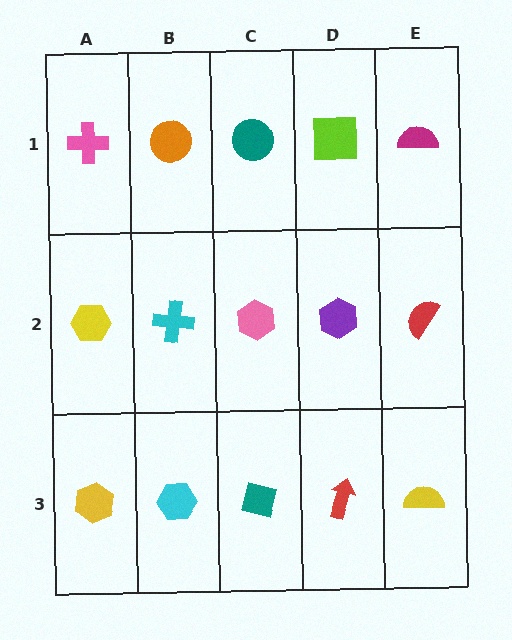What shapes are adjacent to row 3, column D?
A purple hexagon (row 2, column D), a teal square (row 3, column C), a yellow semicircle (row 3, column E).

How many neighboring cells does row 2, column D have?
4.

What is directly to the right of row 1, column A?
An orange circle.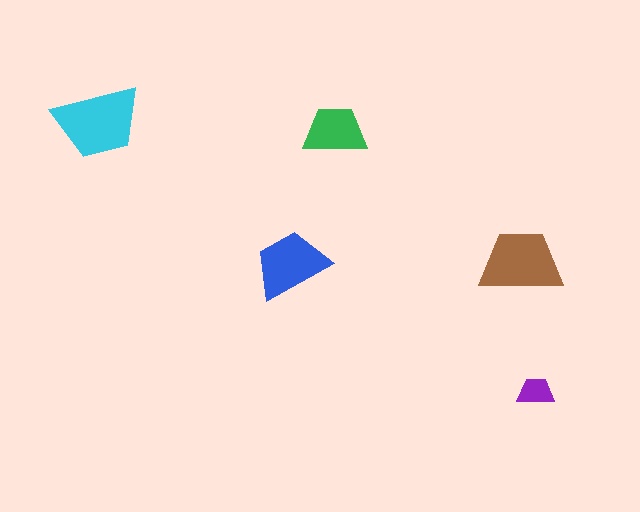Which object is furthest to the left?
The cyan trapezoid is leftmost.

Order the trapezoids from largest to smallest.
the cyan one, the brown one, the blue one, the green one, the purple one.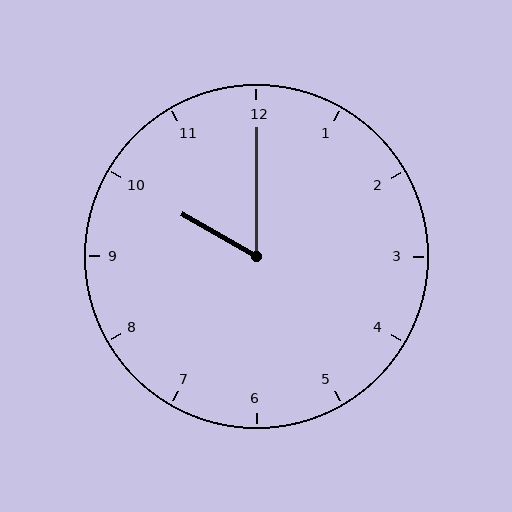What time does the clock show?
10:00.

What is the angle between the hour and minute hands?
Approximately 60 degrees.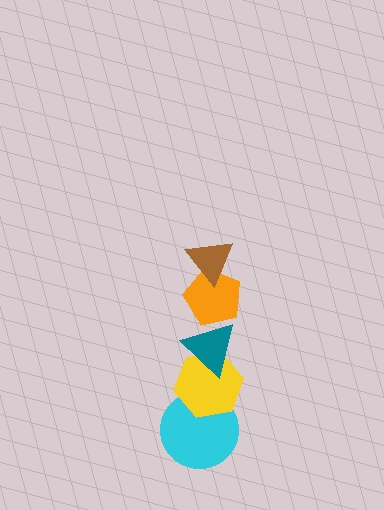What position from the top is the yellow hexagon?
The yellow hexagon is 4th from the top.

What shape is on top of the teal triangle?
The orange pentagon is on top of the teal triangle.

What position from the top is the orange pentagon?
The orange pentagon is 2nd from the top.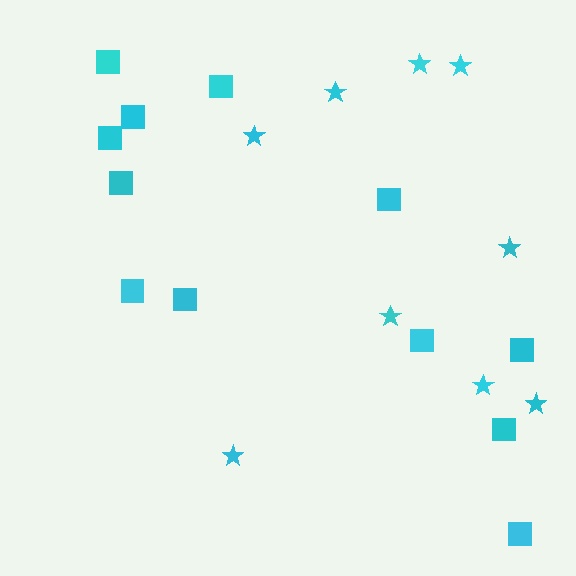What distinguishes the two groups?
There are 2 groups: one group of squares (12) and one group of stars (9).